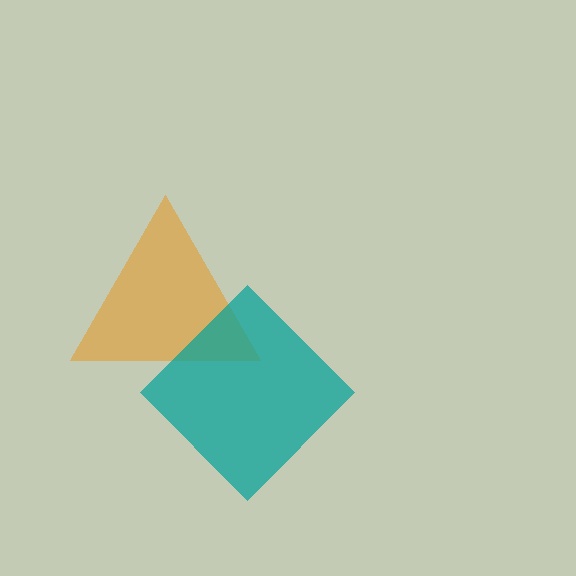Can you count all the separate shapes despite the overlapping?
Yes, there are 2 separate shapes.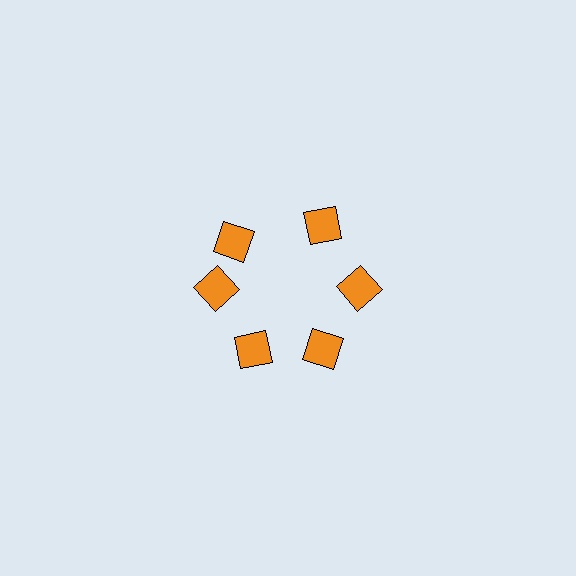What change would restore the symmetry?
The symmetry would be restored by rotating it back into even spacing with its neighbors so that all 6 squares sit at equal angles and equal distance from the center.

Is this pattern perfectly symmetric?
No. The 6 orange squares are arranged in a ring, but one element near the 11 o'clock position is rotated out of alignment along the ring, breaking the 6-fold rotational symmetry.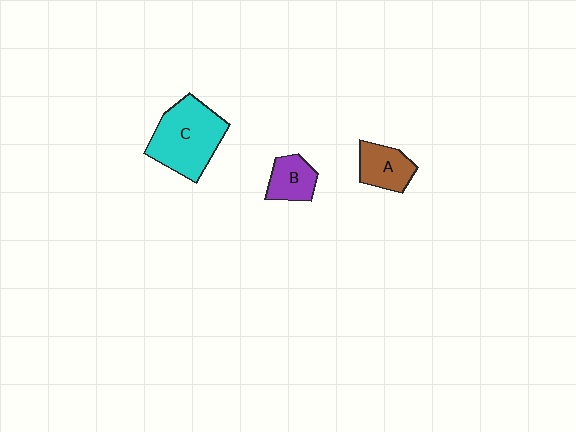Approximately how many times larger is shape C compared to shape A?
Approximately 2.0 times.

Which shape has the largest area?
Shape C (cyan).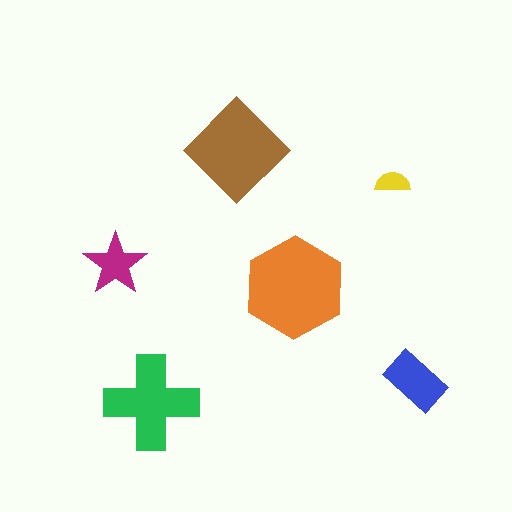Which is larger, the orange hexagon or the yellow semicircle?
The orange hexagon.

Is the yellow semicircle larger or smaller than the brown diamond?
Smaller.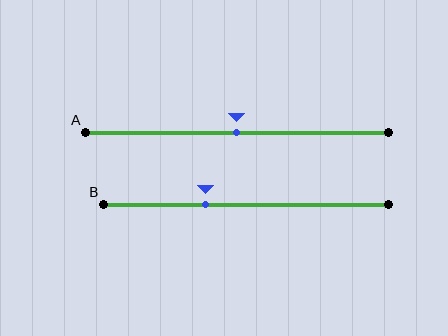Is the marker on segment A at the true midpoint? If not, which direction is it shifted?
Yes, the marker on segment A is at the true midpoint.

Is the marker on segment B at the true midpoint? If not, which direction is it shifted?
No, the marker on segment B is shifted to the left by about 14% of the segment length.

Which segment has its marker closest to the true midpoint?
Segment A has its marker closest to the true midpoint.